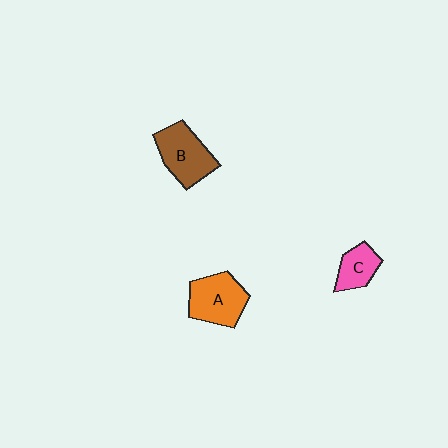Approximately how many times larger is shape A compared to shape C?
Approximately 1.7 times.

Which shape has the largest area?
Shape A (orange).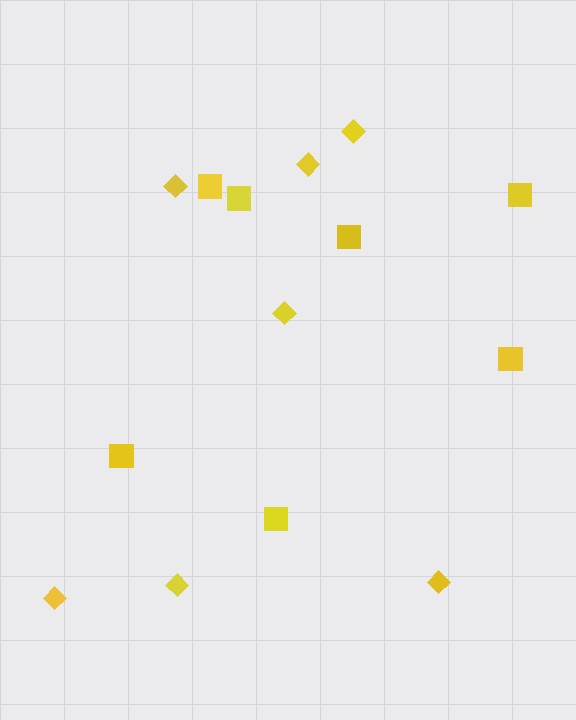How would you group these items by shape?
There are 2 groups: one group of squares (7) and one group of diamonds (7).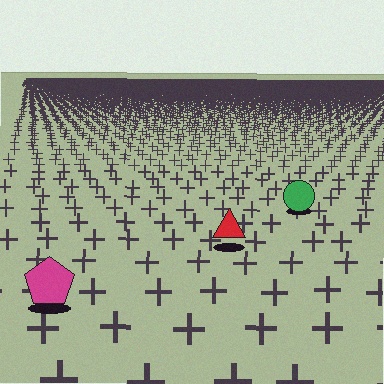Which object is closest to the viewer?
The magenta pentagon is closest. The texture marks near it are larger and more spread out.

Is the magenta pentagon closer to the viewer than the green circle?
Yes. The magenta pentagon is closer — you can tell from the texture gradient: the ground texture is coarser near it.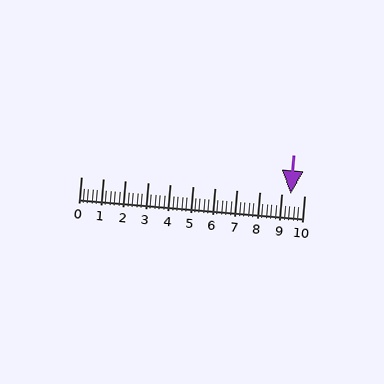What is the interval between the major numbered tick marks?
The major tick marks are spaced 1 units apart.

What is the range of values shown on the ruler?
The ruler shows values from 0 to 10.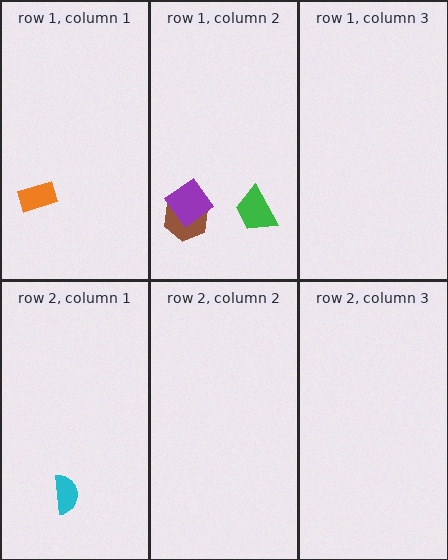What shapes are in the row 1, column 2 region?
The brown hexagon, the green trapezoid, the purple diamond.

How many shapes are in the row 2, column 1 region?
1.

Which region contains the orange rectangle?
The row 1, column 1 region.